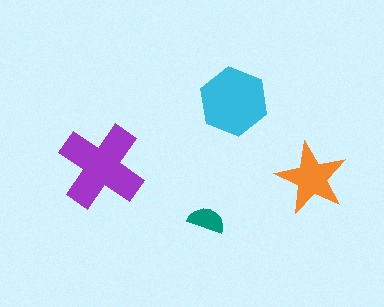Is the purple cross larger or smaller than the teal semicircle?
Larger.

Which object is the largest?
The purple cross.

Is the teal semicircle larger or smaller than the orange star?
Smaller.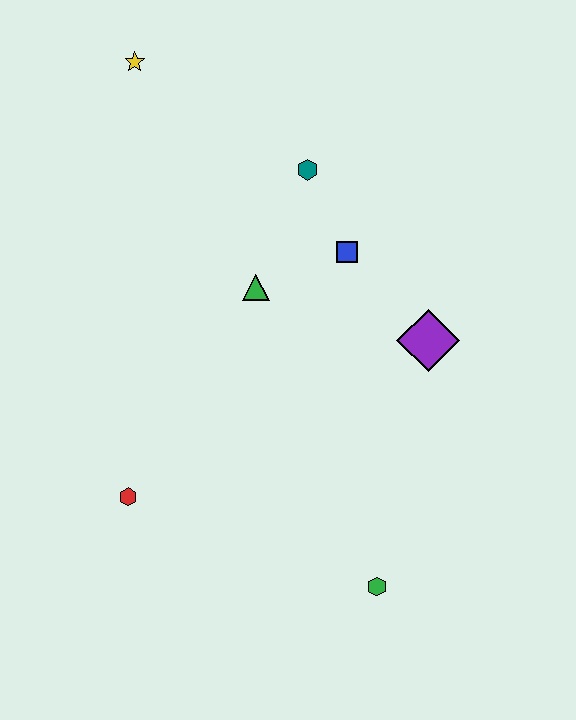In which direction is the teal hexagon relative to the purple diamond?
The teal hexagon is above the purple diamond.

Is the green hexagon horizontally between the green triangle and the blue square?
No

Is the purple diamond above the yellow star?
No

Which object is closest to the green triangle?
The blue square is closest to the green triangle.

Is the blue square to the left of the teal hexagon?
No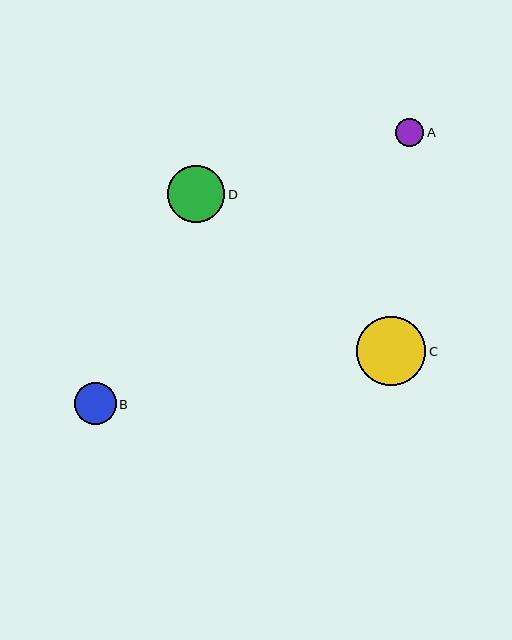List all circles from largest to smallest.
From largest to smallest: C, D, B, A.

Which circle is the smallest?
Circle A is the smallest with a size of approximately 28 pixels.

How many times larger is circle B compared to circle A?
Circle B is approximately 1.5 times the size of circle A.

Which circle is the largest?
Circle C is the largest with a size of approximately 69 pixels.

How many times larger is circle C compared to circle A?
Circle C is approximately 2.4 times the size of circle A.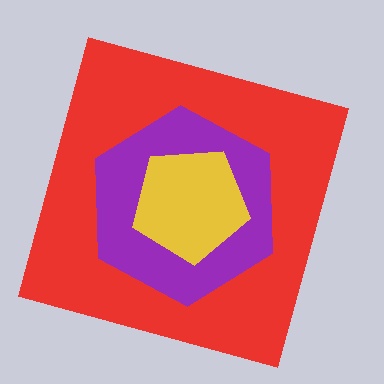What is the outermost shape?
The red square.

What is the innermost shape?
The yellow pentagon.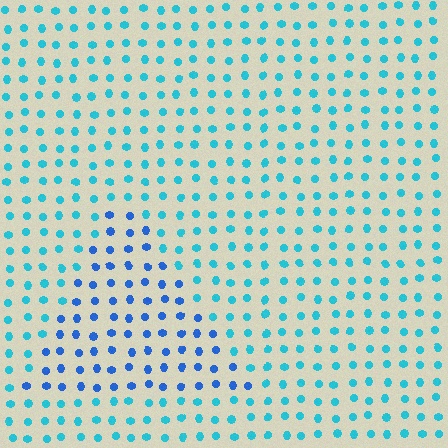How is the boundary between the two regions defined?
The boundary is defined purely by a slight shift in hue (about 32 degrees). Spacing, size, and orientation are identical on both sides.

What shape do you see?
I see a triangle.